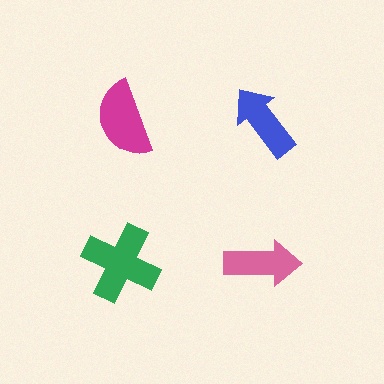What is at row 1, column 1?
A magenta semicircle.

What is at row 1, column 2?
A blue arrow.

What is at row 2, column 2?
A pink arrow.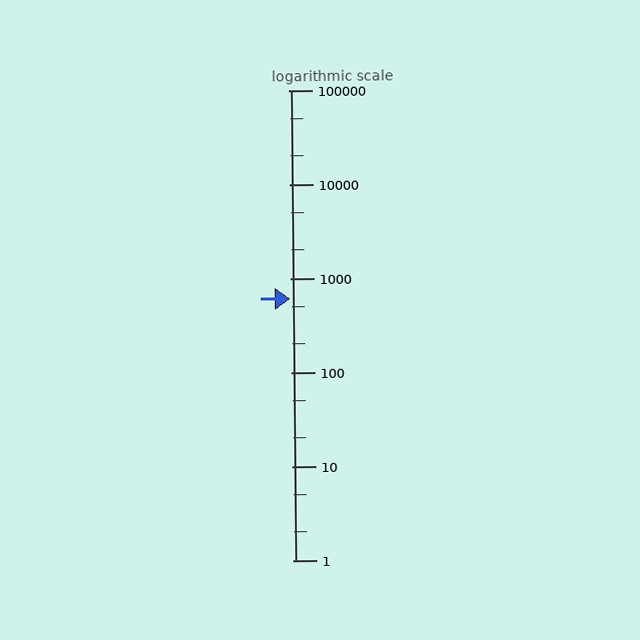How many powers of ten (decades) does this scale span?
The scale spans 5 decades, from 1 to 100000.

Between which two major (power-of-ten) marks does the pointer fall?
The pointer is between 100 and 1000.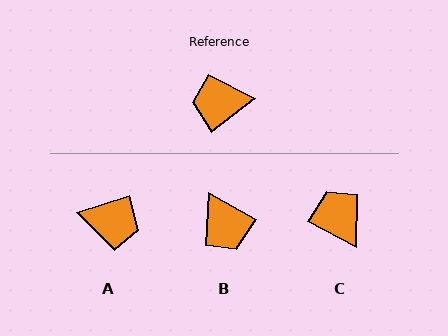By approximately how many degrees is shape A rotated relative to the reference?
Approximately 161 degrees counter-clockwise.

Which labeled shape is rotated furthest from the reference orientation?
A, about 161 degrees away.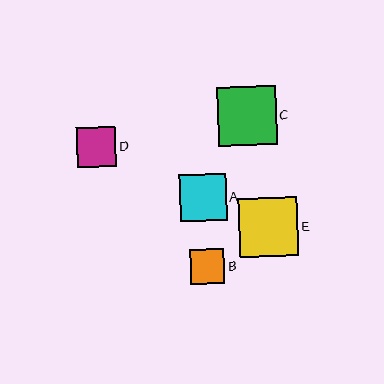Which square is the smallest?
Square B is the smallest with a size of approximately 34 pixels.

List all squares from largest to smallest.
From largest to smallest: E, C, A, D, B.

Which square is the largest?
Square E is the largest with a size of approximately 59 pixels.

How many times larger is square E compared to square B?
Square E is approximately 1.7 times the size of square B.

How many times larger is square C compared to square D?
Square C is approximately 1.5 times the size of square D.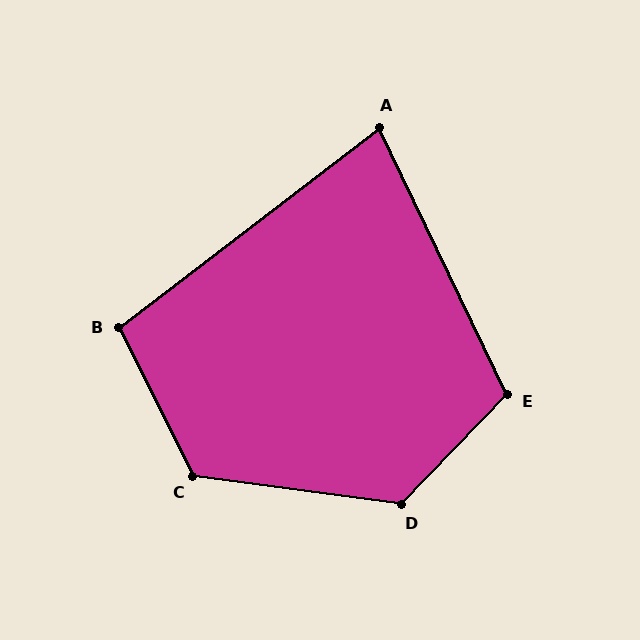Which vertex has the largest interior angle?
D, at approximately 126 degrees.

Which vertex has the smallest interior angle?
A, at approximately 78 degrees.